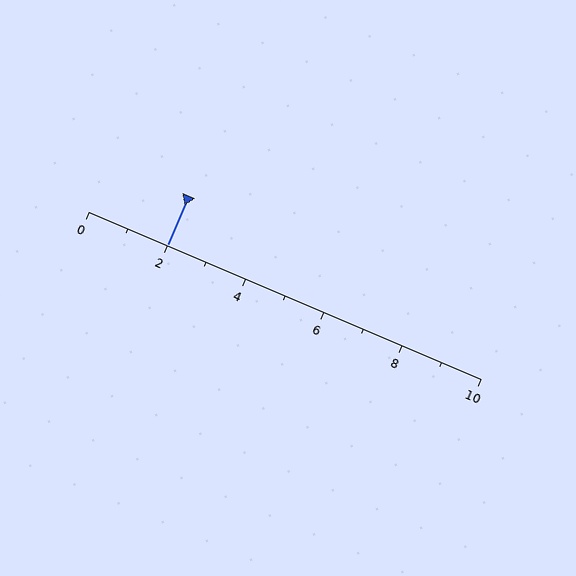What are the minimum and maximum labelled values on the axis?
The axis runs from 0 to 10.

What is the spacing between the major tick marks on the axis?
The major ticks are spaced 2 apart.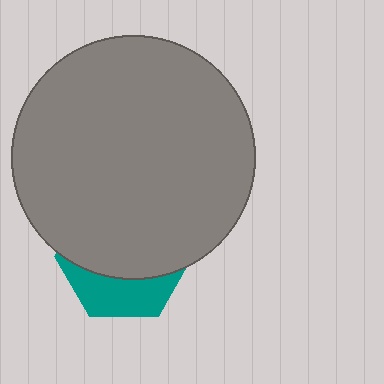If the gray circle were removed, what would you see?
You would see the complete teal hexagon.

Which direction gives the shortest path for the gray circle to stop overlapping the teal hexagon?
Moving up gives the shortest separation.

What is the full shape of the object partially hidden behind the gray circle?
The partially hidden object is a teal hexagon.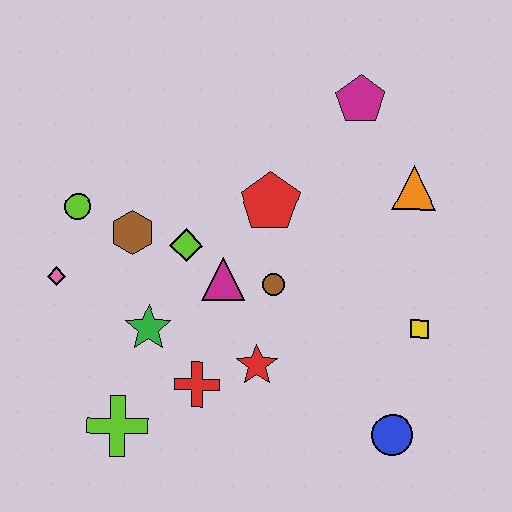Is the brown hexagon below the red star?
No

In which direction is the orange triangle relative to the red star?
The orange triangle is above the red star.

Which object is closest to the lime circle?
The brown hexagon is closest to the lime circle.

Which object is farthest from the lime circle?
The blue circle is farthest from the lime circle.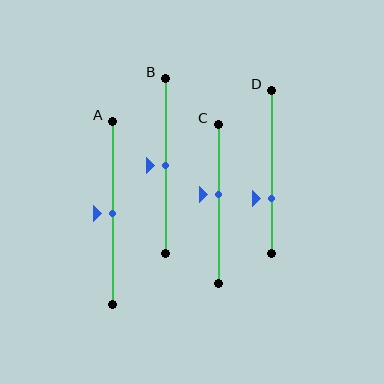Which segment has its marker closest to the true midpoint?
Segment A has its marker closest to the true midpoint.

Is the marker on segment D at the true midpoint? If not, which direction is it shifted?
No, the marker on segment D is shifted downward by about 16% of the segment length.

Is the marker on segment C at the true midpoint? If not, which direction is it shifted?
No, the marker on segment C is shifted upward by about 6% of the segment length.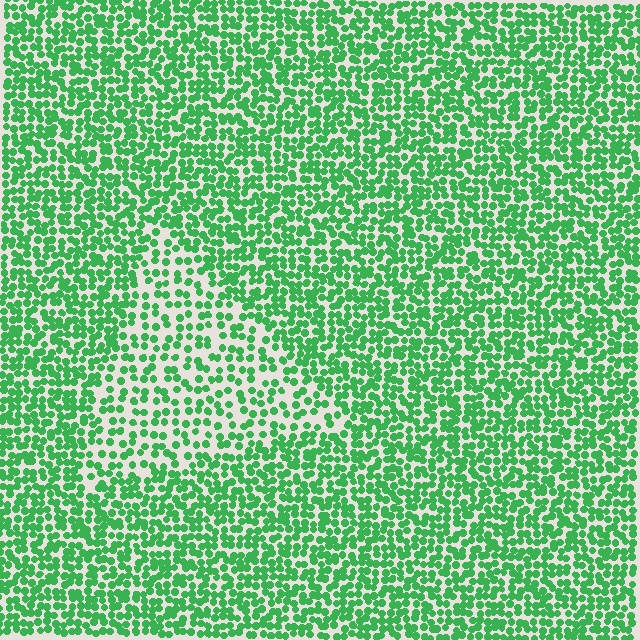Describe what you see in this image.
The image contains small green elements arranged at two different densities. A triangle-shaped region is visible where the elements are less densely packed than the surrounding area.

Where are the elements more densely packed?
The elements are more densely packed outside the triangle boundary.